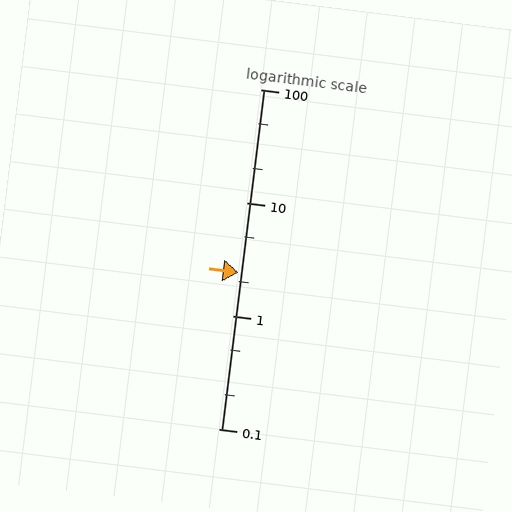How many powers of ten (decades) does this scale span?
The scale spans 3 decades, from 0.1 to 100.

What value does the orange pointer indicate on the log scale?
The pointer indicates approximately 2.4.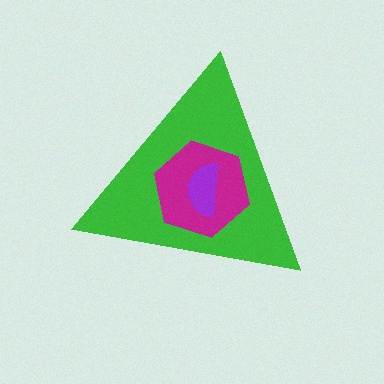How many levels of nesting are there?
3.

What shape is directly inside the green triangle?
The magenta hexagon.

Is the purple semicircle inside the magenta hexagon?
Yes.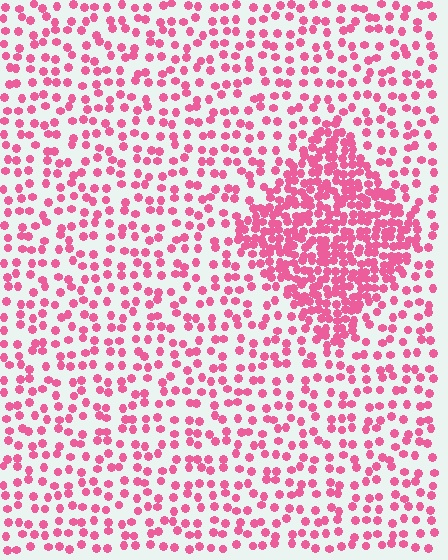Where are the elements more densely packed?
The elements are more densely packed inside the diamond boundary.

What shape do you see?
I see a diamond.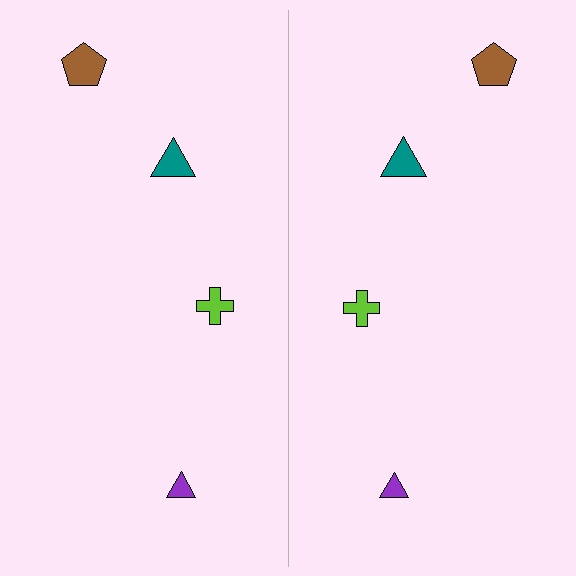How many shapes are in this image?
There are 8 shapes in this image.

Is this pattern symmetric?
Yes, this pattern has bilateral (reflection) symmetry.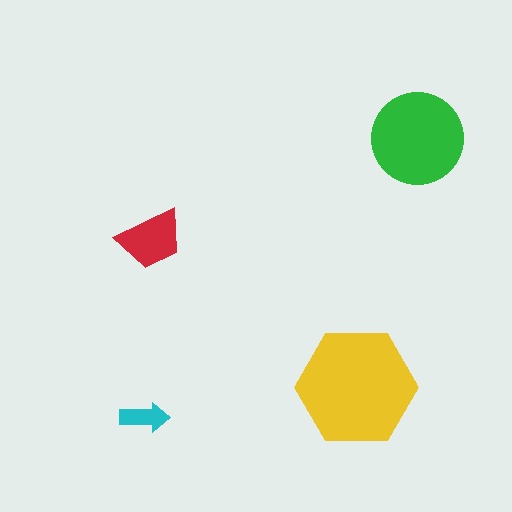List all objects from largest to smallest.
The yellow hexagon, the green circle, the red trapezoid, the cyan arrow.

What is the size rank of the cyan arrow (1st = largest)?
4th.